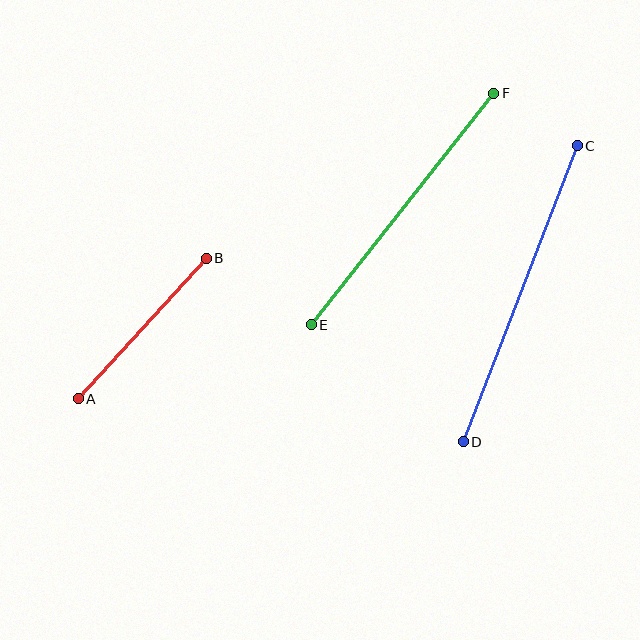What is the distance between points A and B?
The distance is approximately 190 pixels.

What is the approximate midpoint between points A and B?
The midpoint is at approximately (142, 328) pixels.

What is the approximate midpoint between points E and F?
The midpoint is at approximately (403, 209) pixels.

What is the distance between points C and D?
The distance is approximately 317 pixels.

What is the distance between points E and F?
The distance is approximately 294 pixels.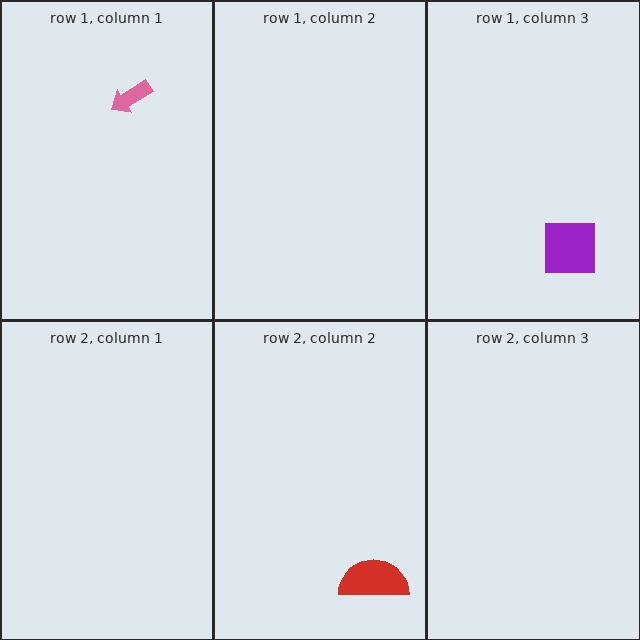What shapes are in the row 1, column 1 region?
The pink arrow.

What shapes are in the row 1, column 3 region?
The purple square.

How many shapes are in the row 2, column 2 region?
1.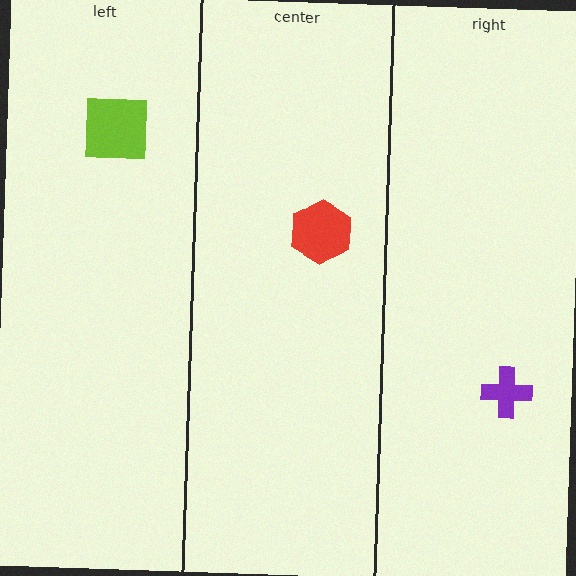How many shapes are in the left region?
1.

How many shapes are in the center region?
1.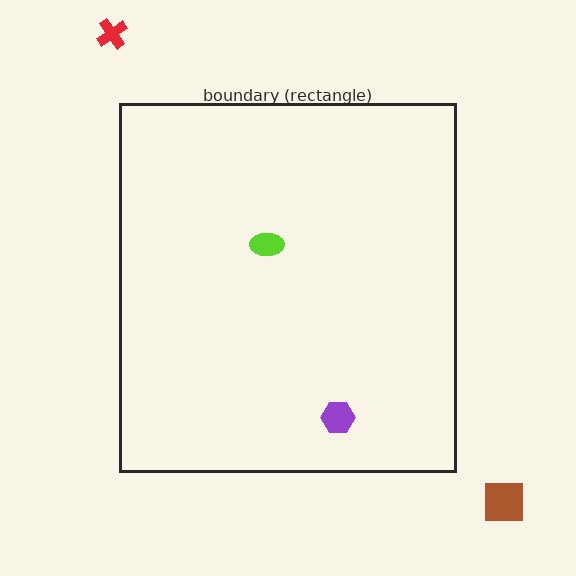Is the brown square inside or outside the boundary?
Outside.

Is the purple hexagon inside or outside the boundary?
Inside.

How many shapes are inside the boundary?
2 inside, 2 outside.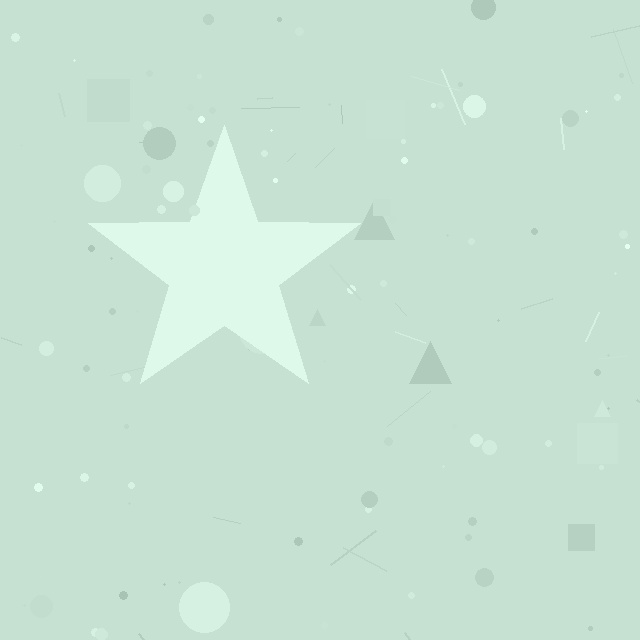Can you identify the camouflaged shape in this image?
The camouflaged shape is a star.